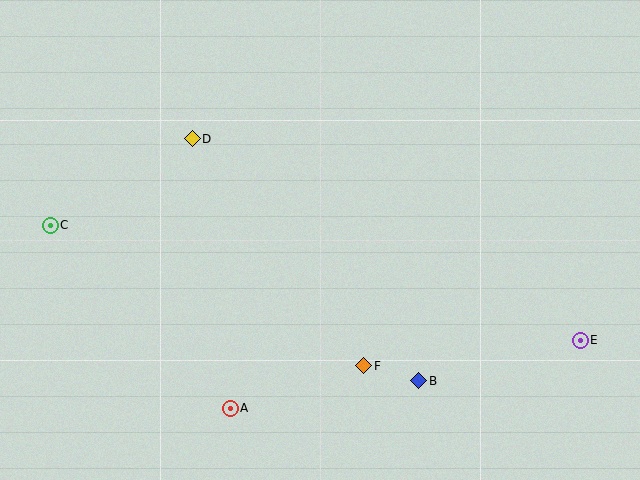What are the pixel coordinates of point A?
Point A is at (230, 408).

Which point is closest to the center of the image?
Point F at (364, 366) is closest to the center.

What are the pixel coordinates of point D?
Point D is at (192, 139).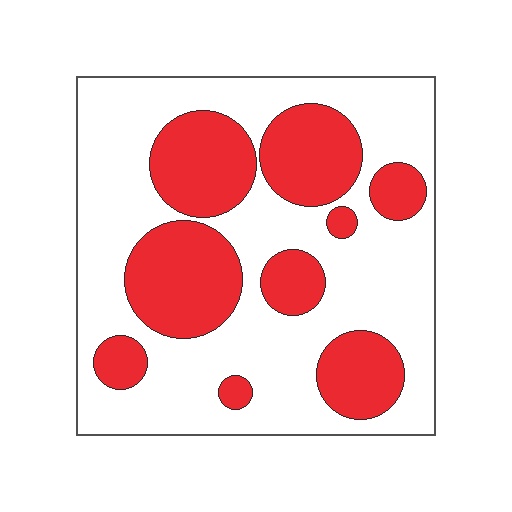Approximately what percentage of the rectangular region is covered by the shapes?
Approximately 35%.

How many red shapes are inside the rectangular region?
9.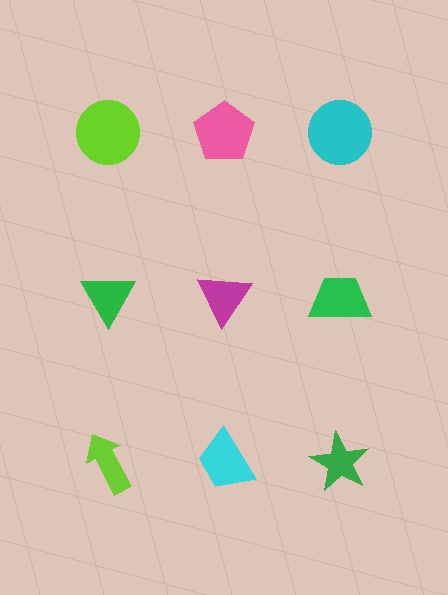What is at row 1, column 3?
A cyan circle.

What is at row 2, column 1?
A green triangle.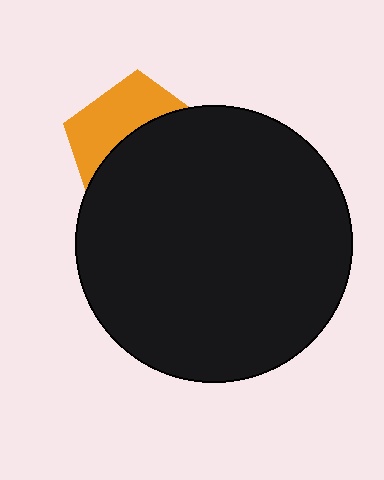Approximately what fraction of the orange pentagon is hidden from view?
Roughly 61% of the orange pentagon is hidden behind the black circle.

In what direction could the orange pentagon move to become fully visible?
The orange pentagon could move up. That would shift it out from behind the black circle entirely.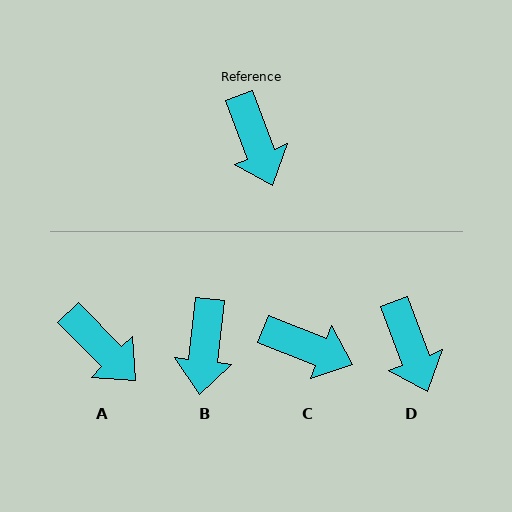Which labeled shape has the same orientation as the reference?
D.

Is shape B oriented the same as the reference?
No, it is off by about 27 degrees.